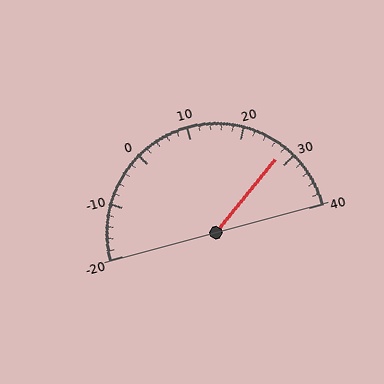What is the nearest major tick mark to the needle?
The nearest major tick mark is 30.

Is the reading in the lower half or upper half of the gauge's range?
The reading is in the upper half of the range (-20 to 40).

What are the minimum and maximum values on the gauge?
The gauge ranges from -20 to 40.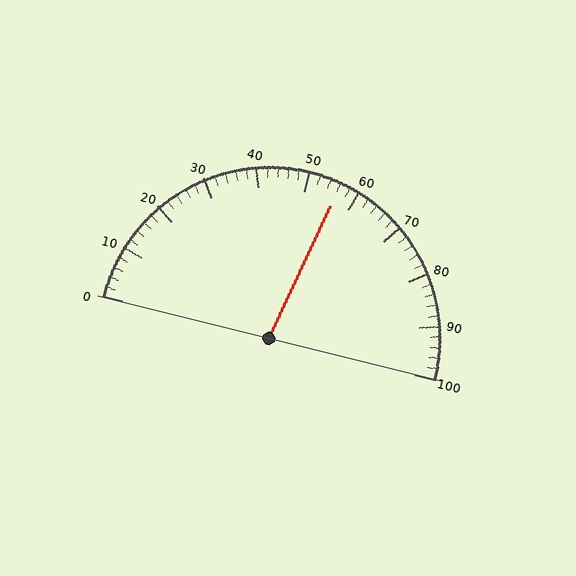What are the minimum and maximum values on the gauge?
The gauge ranges from 0 to 100.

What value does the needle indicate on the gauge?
The needle indicates approximately 56.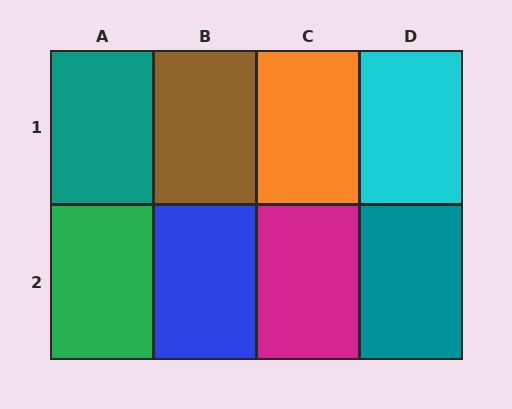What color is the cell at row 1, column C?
Orange.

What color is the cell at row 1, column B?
Brown.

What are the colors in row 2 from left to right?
Green, blue, magenta, teal.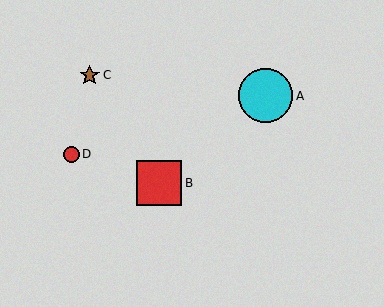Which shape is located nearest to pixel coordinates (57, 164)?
The red circle (labeled D) at (72, 154) is nearest to that location.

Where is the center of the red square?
The center of the red square is at (159, 183).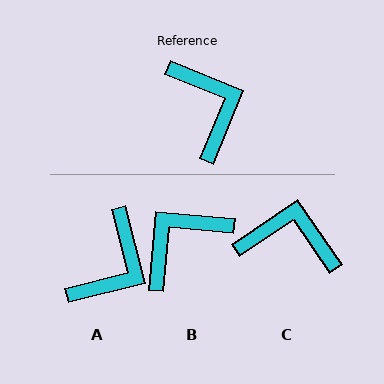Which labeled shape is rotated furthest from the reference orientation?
B, about 107 degrees away.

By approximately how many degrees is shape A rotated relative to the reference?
Approximately 53 degrees clockwise.